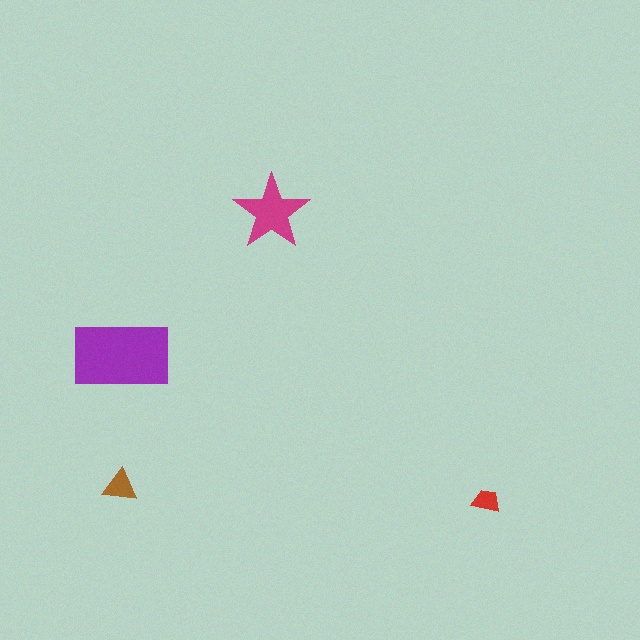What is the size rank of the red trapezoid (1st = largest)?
4th.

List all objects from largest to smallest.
The purple rectangle, the magenta star, the brown triangle, the red trapezoid.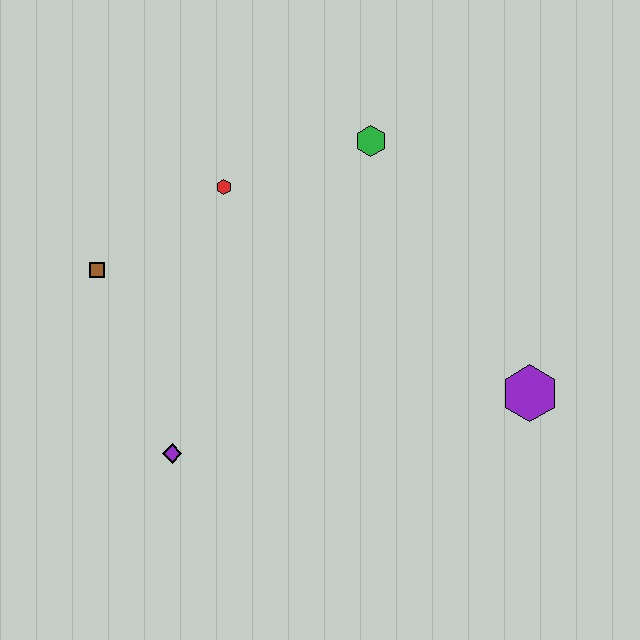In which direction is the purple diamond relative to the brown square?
The purple diamond is below the brown square.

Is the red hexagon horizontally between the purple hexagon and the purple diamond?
Yes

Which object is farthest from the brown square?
The purple hexagon is farthest from the brown square.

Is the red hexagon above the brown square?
Yes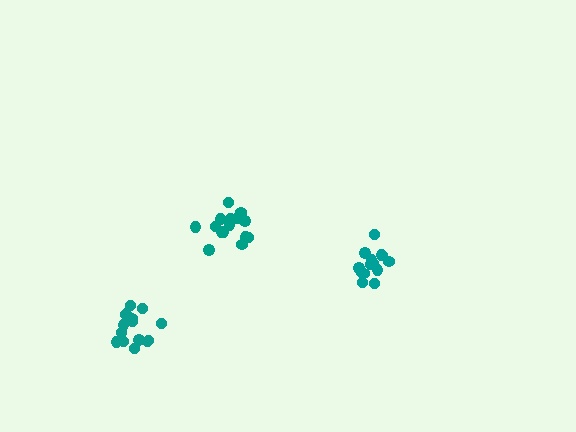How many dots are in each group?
Group 1: 15 dots, Group 2: 14 dots, Group 3: 15 dots (44 total).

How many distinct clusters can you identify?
There are 3 distinct clusters.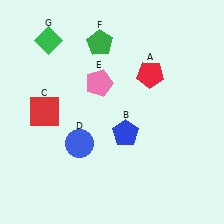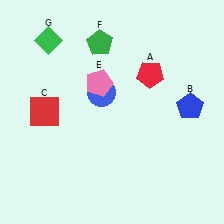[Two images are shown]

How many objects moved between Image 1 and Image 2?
2 objects moved between the two images.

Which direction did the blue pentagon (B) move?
The blue pentagon (B) moved right.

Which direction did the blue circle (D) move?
The blue circle (D) moved up.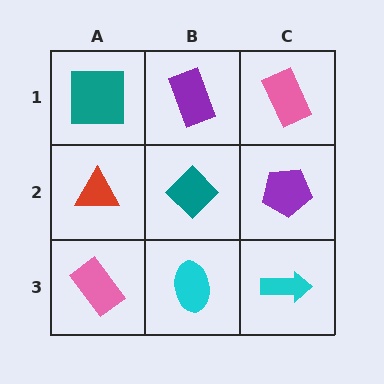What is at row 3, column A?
A pink rectangle.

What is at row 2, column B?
A teal diamond.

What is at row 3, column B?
A cyan ellipse.